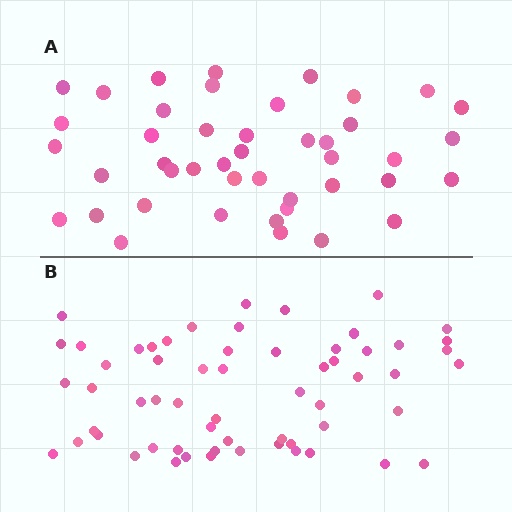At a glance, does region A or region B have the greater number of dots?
Region B (the bottom region) has more dots.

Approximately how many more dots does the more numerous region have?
Region B has approximately 15 more dots than region A.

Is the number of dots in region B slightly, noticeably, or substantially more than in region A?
Region B has noticeably more, but not dramatically so. The ratio is roughly 1.4 to 1.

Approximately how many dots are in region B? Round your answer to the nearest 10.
About 60 dots.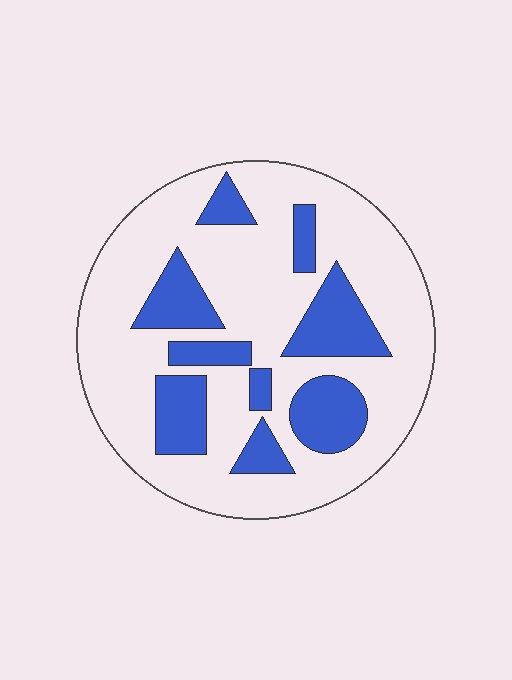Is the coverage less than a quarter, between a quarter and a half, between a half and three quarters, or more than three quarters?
Between a quarter and a half.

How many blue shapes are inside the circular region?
9.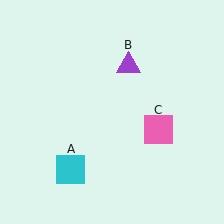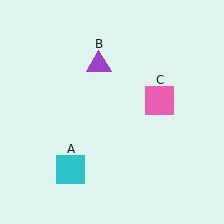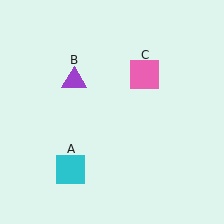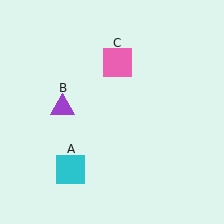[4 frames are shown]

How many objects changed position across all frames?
2 objects changed position: purple triangle (object B), pink square (object C).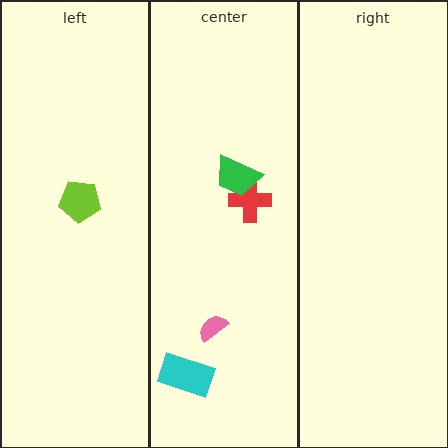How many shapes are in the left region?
1.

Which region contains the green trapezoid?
The center region.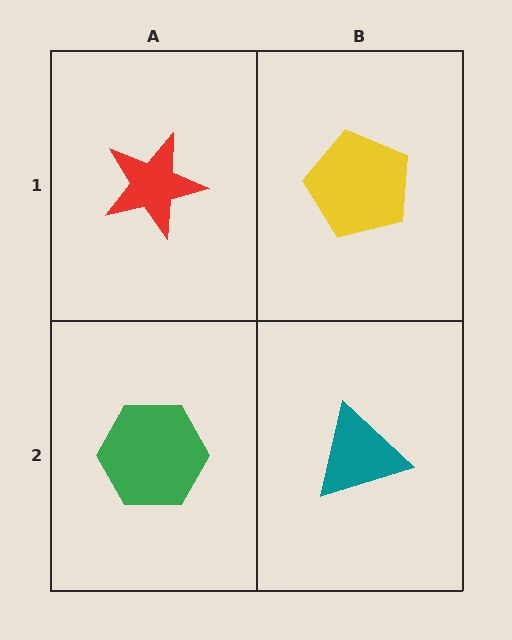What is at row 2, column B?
A teal triangle.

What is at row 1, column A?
A red star.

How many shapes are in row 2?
2 shapes.